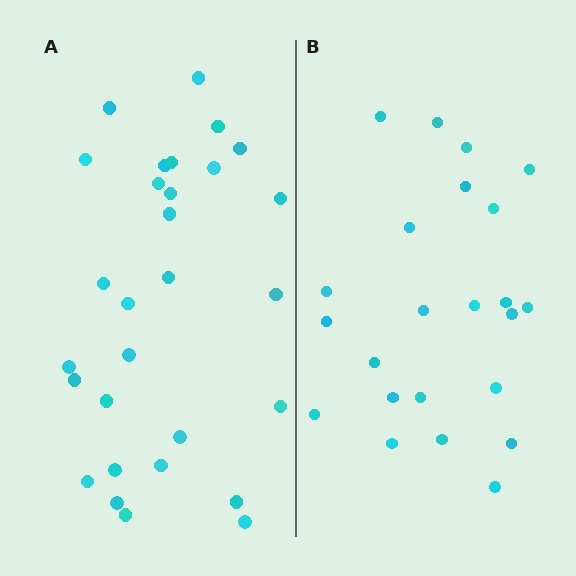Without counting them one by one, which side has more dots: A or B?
Region A (the left region) has more dots.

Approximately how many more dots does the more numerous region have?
Region A has about 6 more dots than region B.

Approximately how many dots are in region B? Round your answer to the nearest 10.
About 20 dots. (The exact count is 23, which rounds to 20.)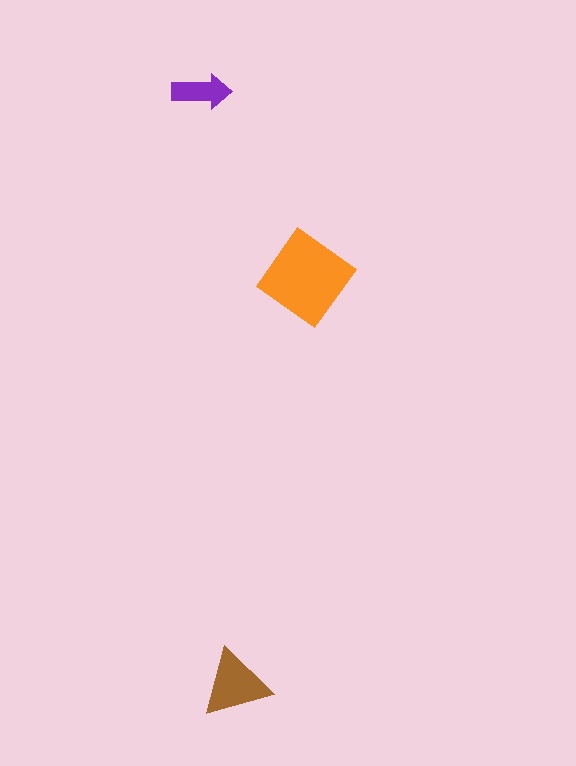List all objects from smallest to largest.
The purple arrow, the brown triangle, the orange diamond.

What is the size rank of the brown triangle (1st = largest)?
2nd.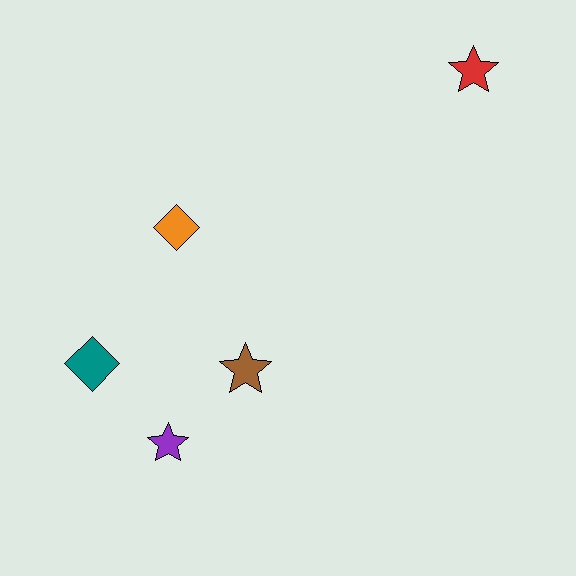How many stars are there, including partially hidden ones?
There are 3 stars.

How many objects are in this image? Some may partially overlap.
There are 5 objects.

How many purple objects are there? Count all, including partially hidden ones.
There is 1 purple object.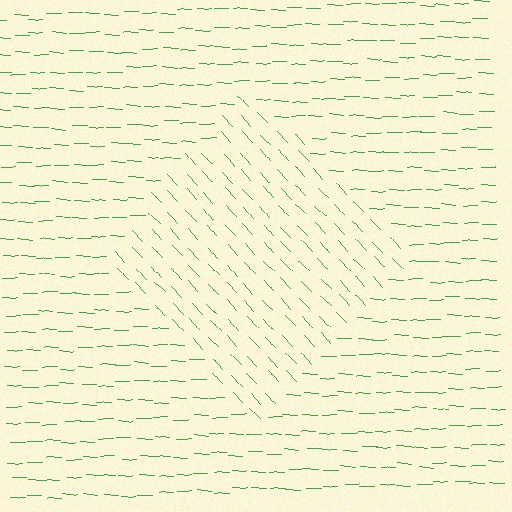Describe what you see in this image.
The image is filled with small green line segments. A diamond region in the image has lines oriented differently from the surrounding lines, creating a visible texture boundary.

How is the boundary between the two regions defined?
The boundary is defined purely by a change in line orientation (approximately 45 degrees difference). All lines are the same color and thickness.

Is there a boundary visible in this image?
Yes, there is a texture boundary formed by a change in line orientation.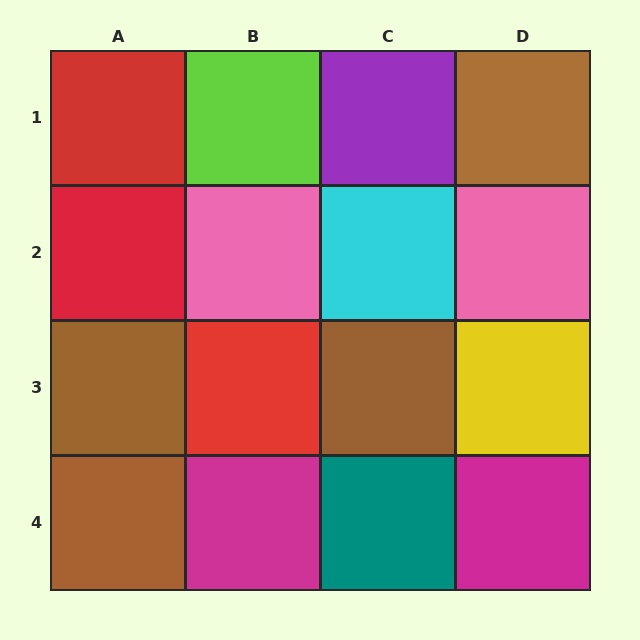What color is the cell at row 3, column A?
Brown.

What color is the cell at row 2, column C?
Cyan.